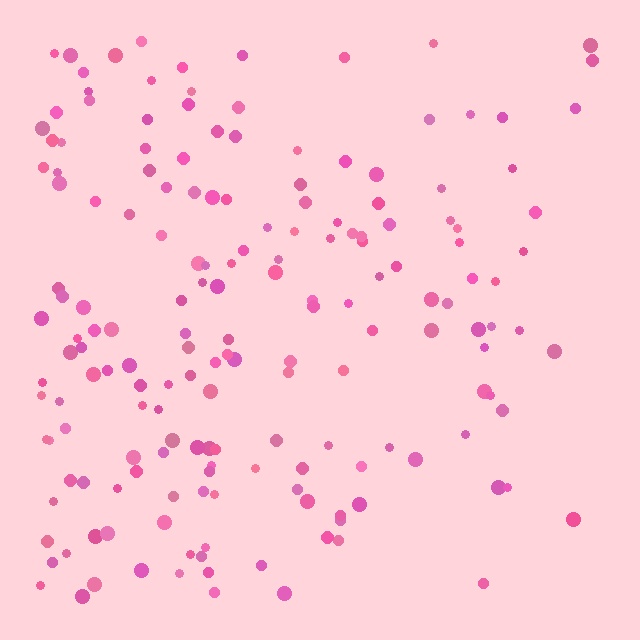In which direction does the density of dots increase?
From right to left, with the left side densest.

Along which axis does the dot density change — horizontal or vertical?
Horizontal.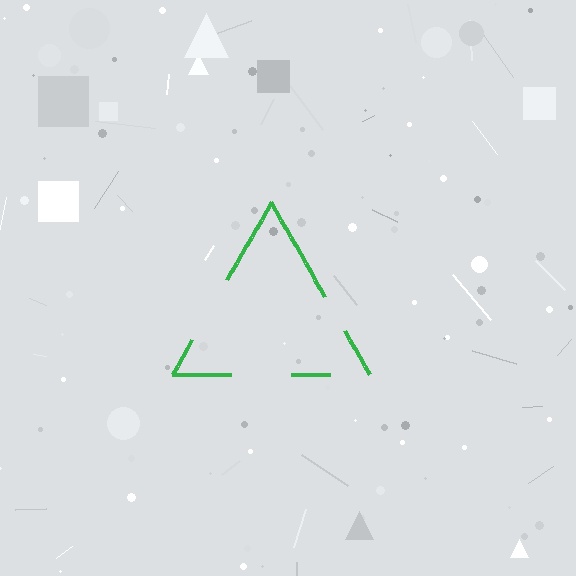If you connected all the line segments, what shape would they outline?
They would outline a triangle.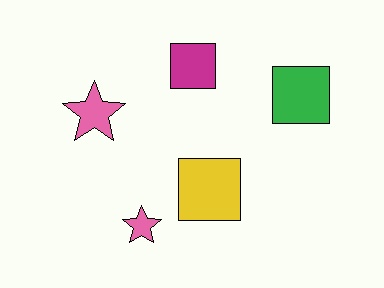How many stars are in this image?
There are 2 stars.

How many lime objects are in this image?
There are no lime objects.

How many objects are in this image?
There are 5 objects.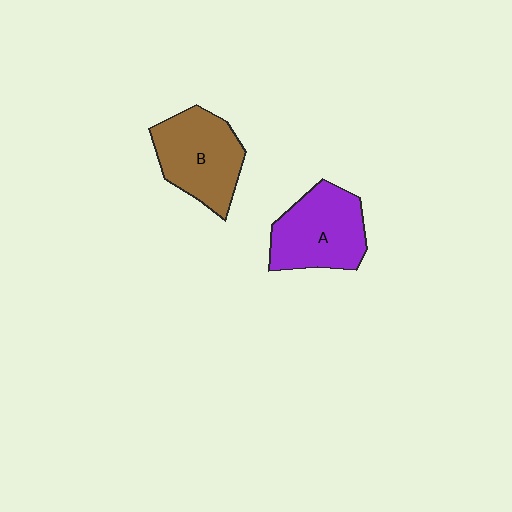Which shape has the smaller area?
Shape A (purple).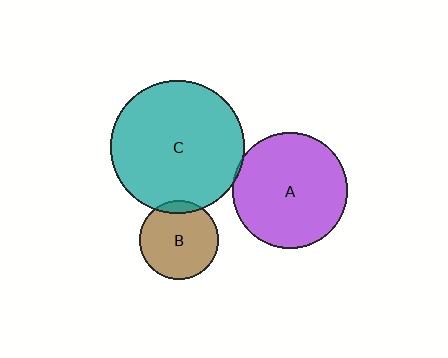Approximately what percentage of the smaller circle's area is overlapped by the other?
Approximately 5%.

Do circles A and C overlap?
Yes.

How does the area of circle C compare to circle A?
Approximately 1.3 times.